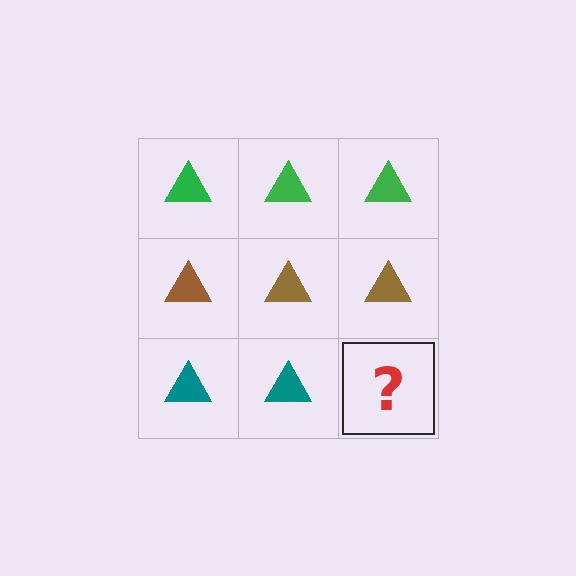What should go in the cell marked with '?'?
The missing cell should contain a teal triangle.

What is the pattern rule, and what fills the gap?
The rule is that each row has a consistent color. The gap should be filled with a teal triangle.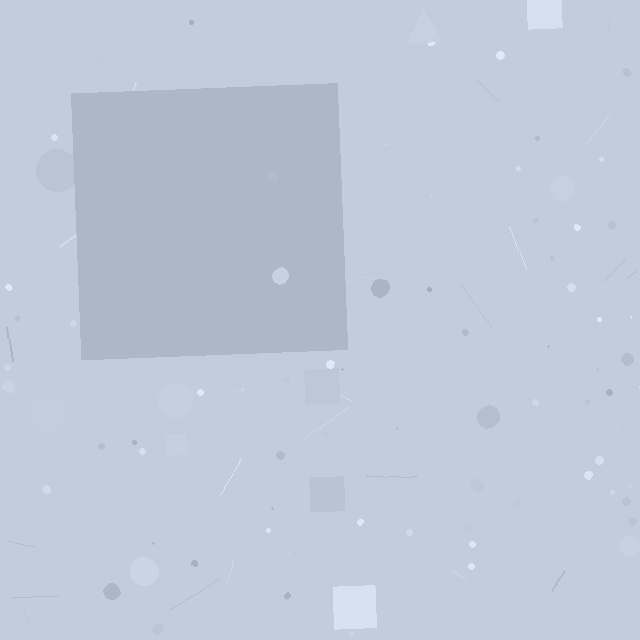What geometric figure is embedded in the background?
A square is embedded in the background.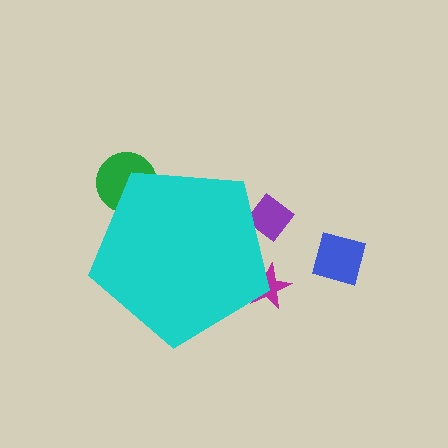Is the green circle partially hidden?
Yes, the green circle is partially hidden behind the cyan pentagon.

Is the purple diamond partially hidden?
Yes, the purple diamond is partially hidden behind the cyan pentagon.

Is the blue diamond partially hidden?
No, the blue diamond is fully visible.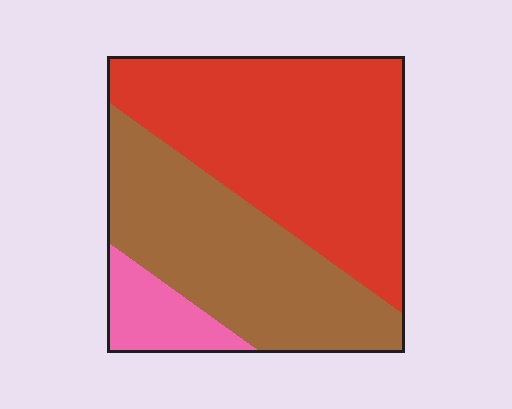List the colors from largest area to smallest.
From largest to smallest: red, brown, pink.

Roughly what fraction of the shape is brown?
Brown covers around 40% of the shape.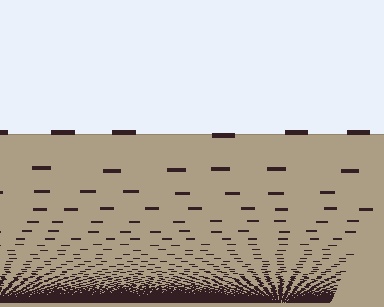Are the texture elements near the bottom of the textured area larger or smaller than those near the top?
Smaller. The gradient is inverted — elements near the bottom are smaller and denser.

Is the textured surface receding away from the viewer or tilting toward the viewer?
The surface appears to tilt toward the viewer. Texture elements get larger and sparser toward the top.